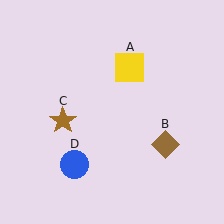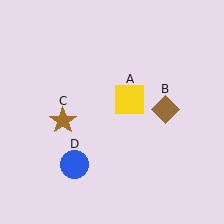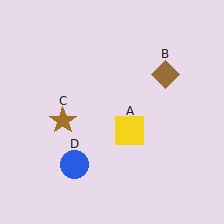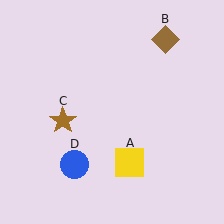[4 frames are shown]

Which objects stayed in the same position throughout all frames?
Brown star (object C) and blue circle (object D) remained stationary.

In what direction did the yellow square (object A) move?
The yellow square (object A) moved down.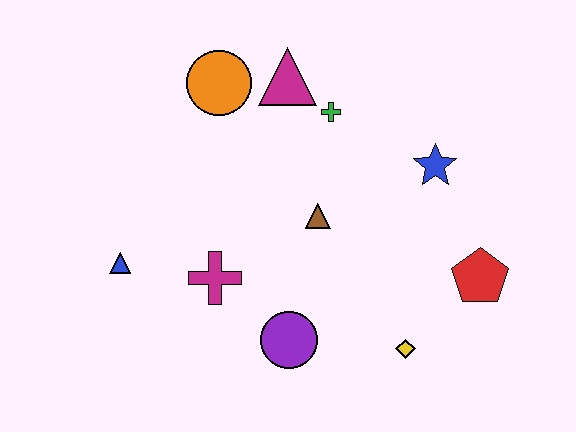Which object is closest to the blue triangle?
The magenta cross is closest to the blue triangle.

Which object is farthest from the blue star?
The blue triangle is farthest from the blue star.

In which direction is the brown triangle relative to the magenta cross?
The brown triangle is to the right of the magenta cross.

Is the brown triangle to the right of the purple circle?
Yes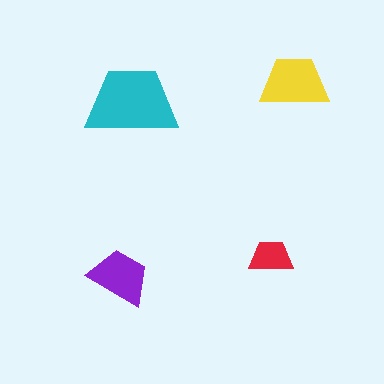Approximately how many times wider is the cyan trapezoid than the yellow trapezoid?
About 1.5 times wider.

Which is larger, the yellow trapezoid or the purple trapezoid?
The yellow one.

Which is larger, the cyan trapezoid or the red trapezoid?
The cyan one.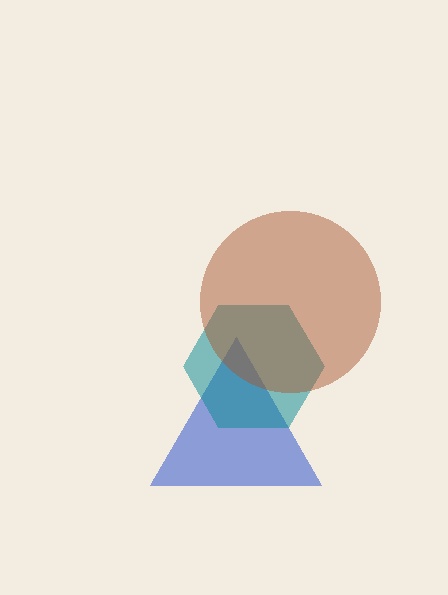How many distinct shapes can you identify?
There are 3 distinct shapes: a blue triangle, a teal hexagon, a brown circle.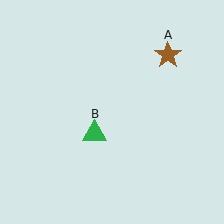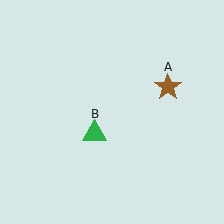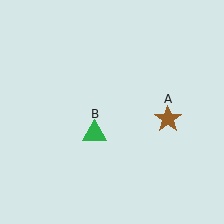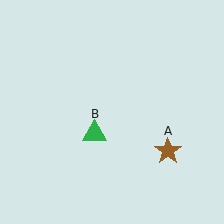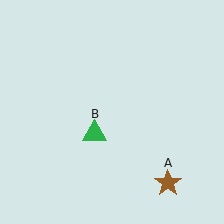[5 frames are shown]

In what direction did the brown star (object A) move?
The brown star (object A) moved down.